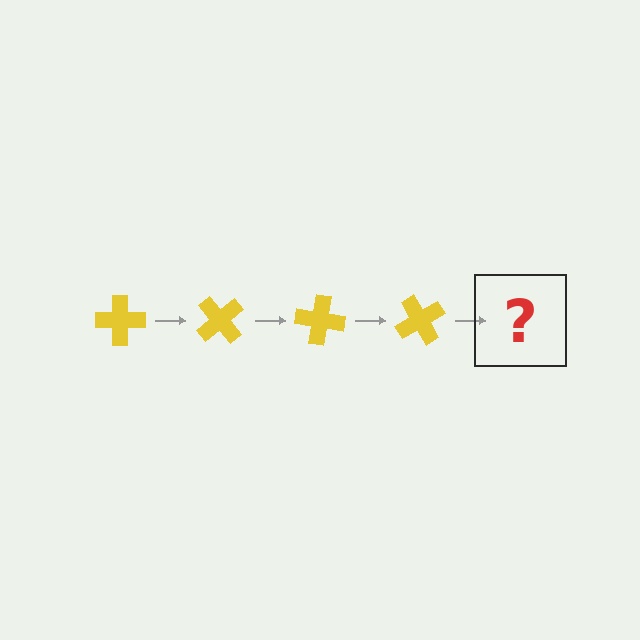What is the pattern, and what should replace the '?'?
The pattern is that the cross rotates 50 degrees each step. The '?' should be a yellow cross rotated 200 degrees.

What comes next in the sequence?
The next element should be a yellow cross rotated 200 degrees.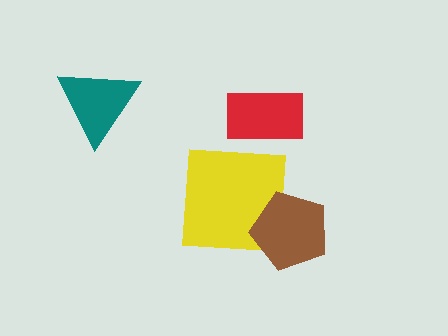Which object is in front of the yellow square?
The brown pentagon is in front of the yellow square.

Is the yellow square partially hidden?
Yes, it is partially covered by another shape.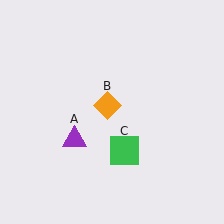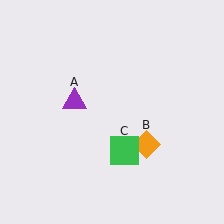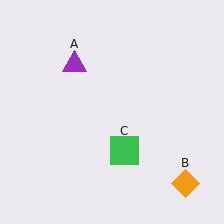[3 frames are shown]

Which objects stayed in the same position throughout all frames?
Green square (object C) remained stationary.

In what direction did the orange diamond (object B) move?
The orange diamond (object B) moved down and to the right.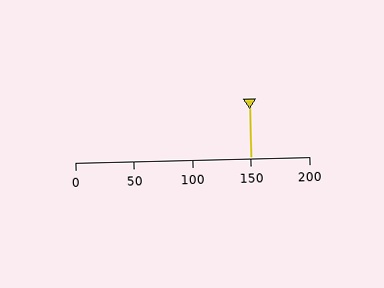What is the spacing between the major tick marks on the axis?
The major ticks are spaced 50 apart.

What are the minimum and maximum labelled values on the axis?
The axis runs from 0 to 200.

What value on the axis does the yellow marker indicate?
The marker indicates approximately 150.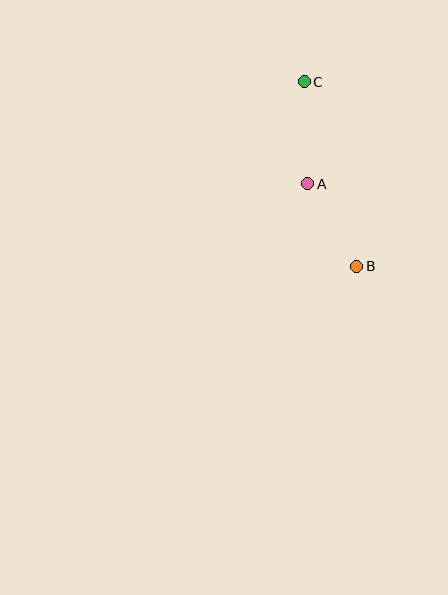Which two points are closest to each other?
Points A and B are closest to each other.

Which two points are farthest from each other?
Points B and C are farthest from each other.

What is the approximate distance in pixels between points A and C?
The distance between A and C is approximately 102 pixels.